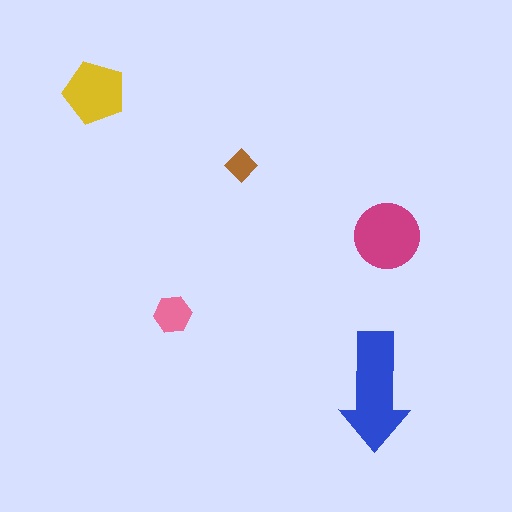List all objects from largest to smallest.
The blue arrow, the magenta circle, the yellow pentagon, the pink hexagon, the brown diamond.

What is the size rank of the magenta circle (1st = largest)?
2nd.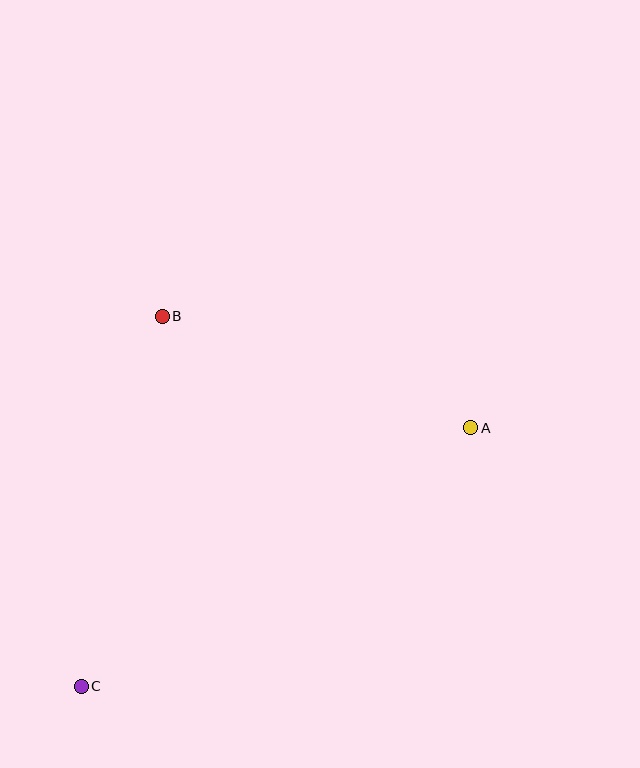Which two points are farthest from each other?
Points A and C are farthest from each other.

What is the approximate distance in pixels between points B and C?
The distance between B and C is approximately 379 pixels.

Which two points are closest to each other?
Points A and B are closest to each other.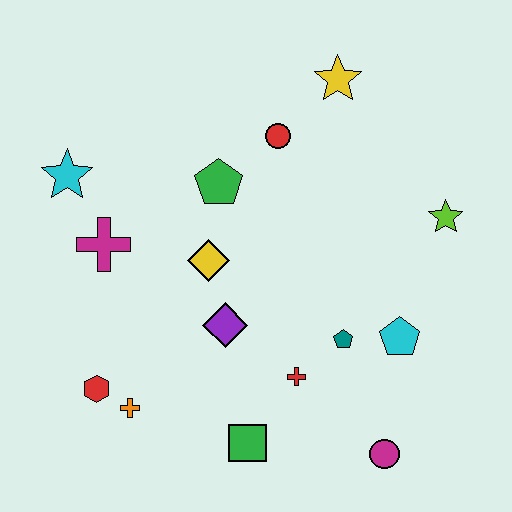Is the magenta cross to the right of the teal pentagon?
No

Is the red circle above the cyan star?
Yes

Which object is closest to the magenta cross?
The cyan star is closest to the magenta cross.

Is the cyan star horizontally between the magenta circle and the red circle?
No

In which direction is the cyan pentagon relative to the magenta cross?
The cyan pentagon is to the right of the magenta cross.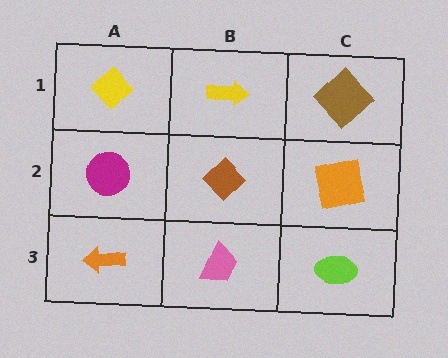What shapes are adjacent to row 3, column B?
A brown diamond (row 2, column B), an orange arrow (row 3, column A), a lime ellipse (row 3, column C).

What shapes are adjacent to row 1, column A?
A magenta circle (row 2, column A), a yellow arrow (row 1, column B).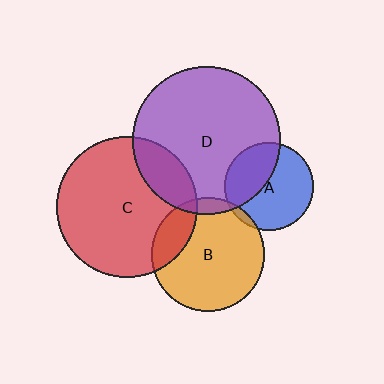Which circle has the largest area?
Circle D (purple).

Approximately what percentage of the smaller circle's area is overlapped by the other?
Approximately 5%.